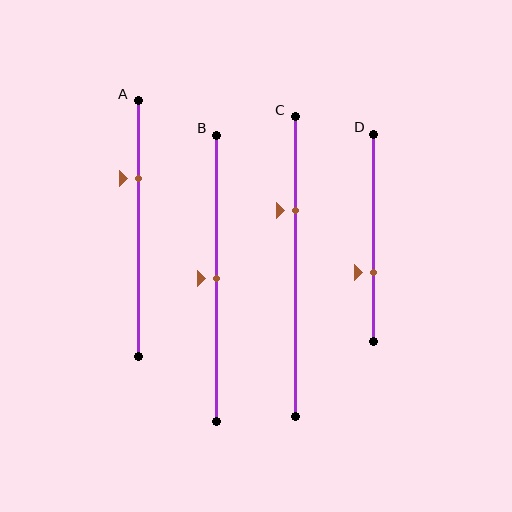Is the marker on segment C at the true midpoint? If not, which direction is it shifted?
No, the marker on segment C is shifted upward by about 19% of the segment length.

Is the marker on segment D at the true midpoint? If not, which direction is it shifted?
No, the marker on segment D is shifted downward by about 17% of the segment length.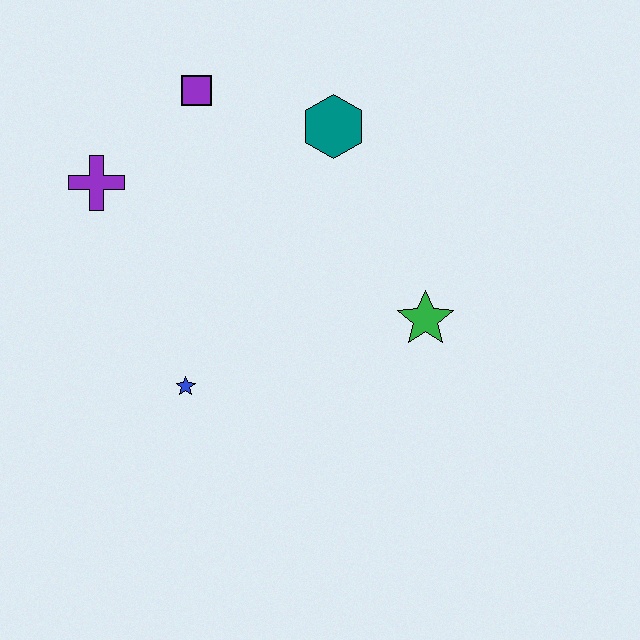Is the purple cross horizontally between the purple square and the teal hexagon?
No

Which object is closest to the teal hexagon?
The purple square is closest to the teal hexagon.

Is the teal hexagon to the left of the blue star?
No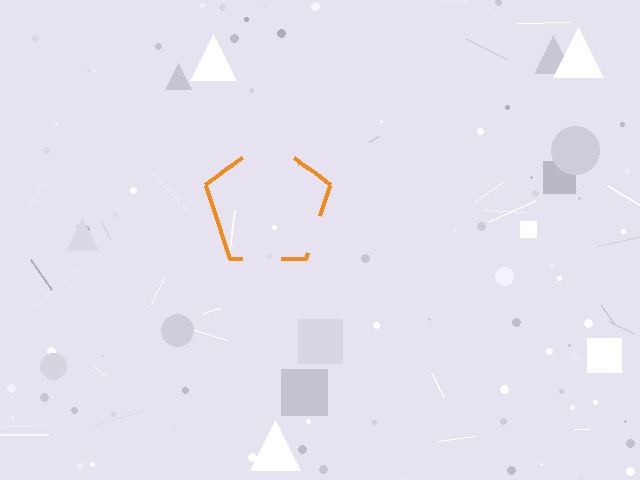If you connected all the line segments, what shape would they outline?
They would outline a pentagon.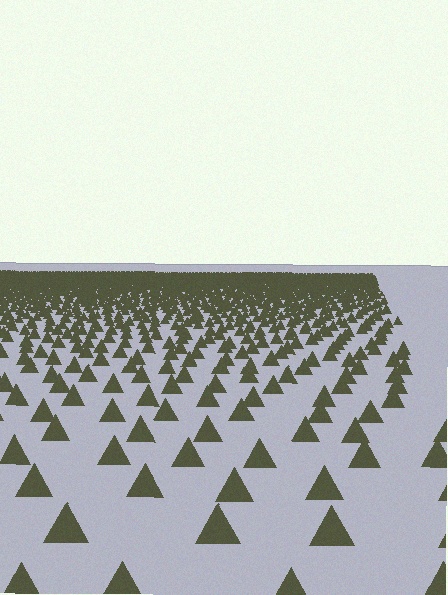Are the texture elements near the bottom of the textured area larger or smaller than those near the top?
Larger. Near the bottom, elements are closer to the viewer and appear at a bigger on-screen size.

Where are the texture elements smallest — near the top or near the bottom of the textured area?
Near the top.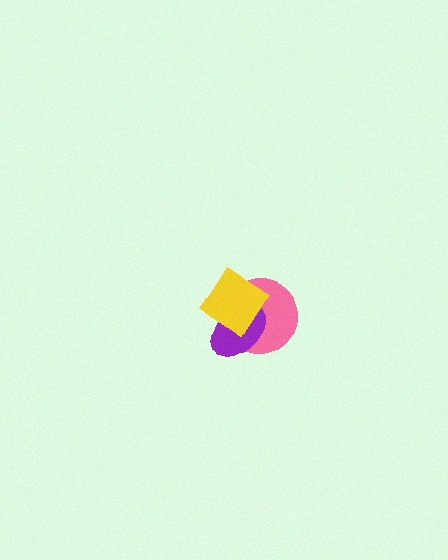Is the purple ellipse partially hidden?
Yes, it is partially covered by another shape.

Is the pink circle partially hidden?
Yes, it is partially covered by another shape.